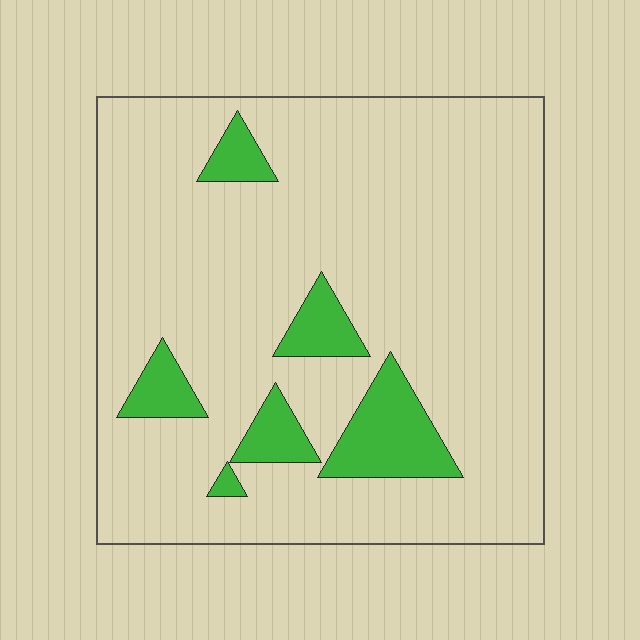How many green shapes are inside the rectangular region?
6.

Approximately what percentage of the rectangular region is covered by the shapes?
Approximately 10%.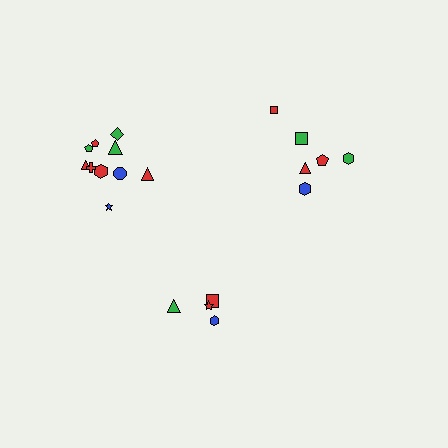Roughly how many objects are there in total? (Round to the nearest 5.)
Roughly 20 objects in total.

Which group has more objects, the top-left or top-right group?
The top-left group.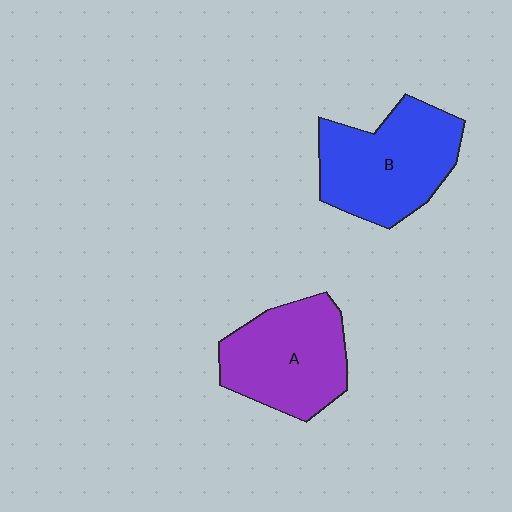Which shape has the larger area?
Shape B (blue).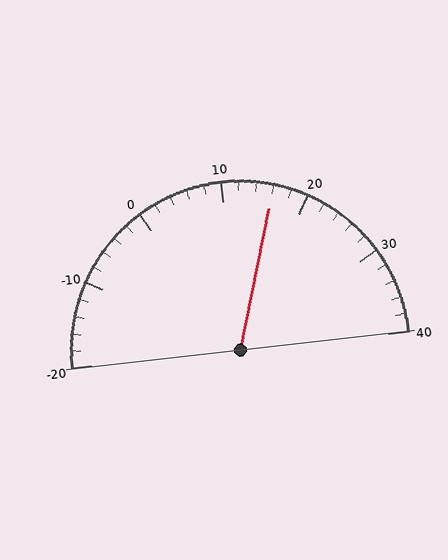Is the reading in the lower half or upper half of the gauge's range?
The reading is in the upper half of the range (-20 to 40).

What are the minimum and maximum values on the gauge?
The gauge ranges from -20 to 40.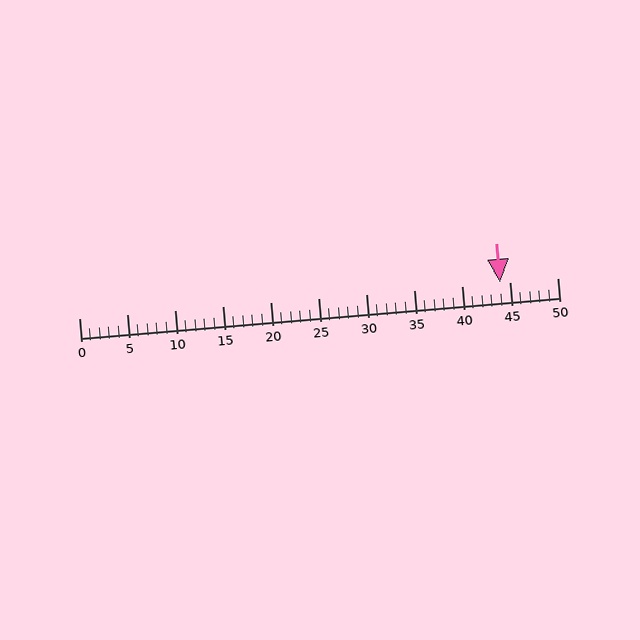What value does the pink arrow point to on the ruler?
The pink arrow points to approximately 44.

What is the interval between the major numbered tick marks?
The major tick marks are spaced 5 units apart.